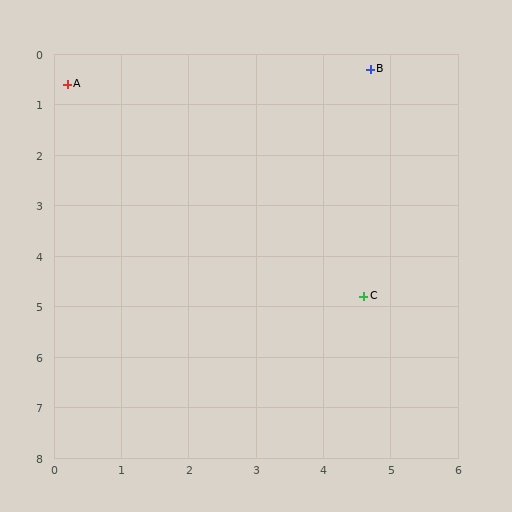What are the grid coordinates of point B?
Point B is at approximately (4.7, 0.3).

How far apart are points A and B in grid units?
Points A and B are about 4.5 grid units apart.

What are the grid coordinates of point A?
Point A is at approximately (0.2, 0.6).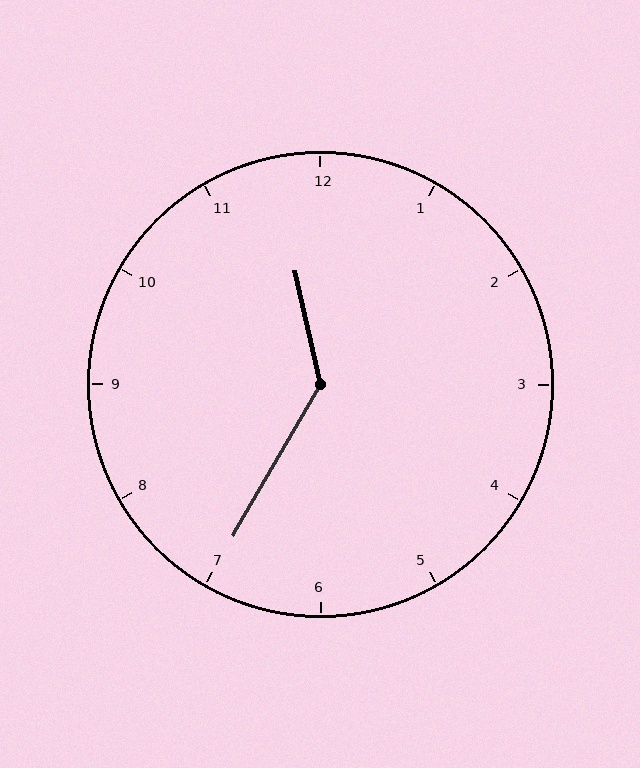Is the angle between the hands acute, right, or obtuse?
It is obtuse.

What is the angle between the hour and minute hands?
Approximately 138 degrees.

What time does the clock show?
11:35.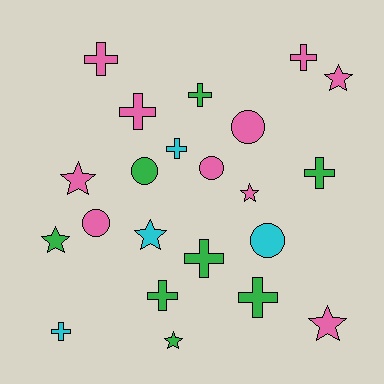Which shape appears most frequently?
Cross, with 10 objects.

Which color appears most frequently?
Pink, with 10 objects.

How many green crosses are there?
There are 5 green crosses.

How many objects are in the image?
There are 22 objects.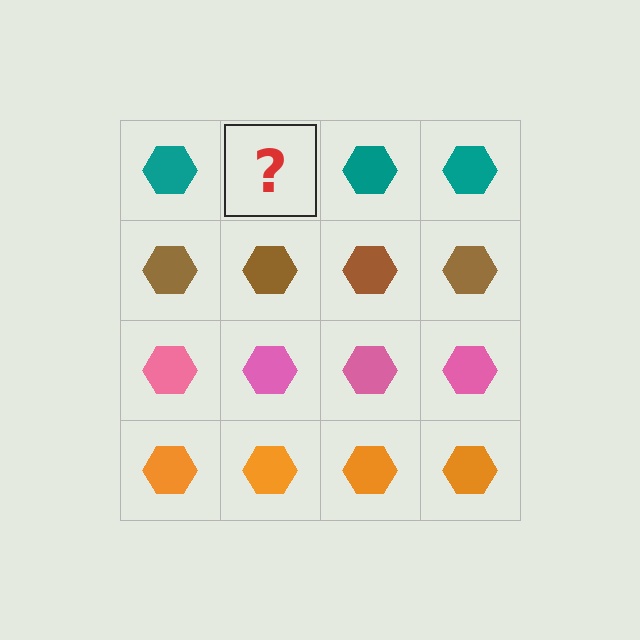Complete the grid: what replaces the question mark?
The question mark should be replaced with a teal hexagon.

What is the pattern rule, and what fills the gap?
The rule is that each row has a consistent color. The gap should be filled with a teal hexagon.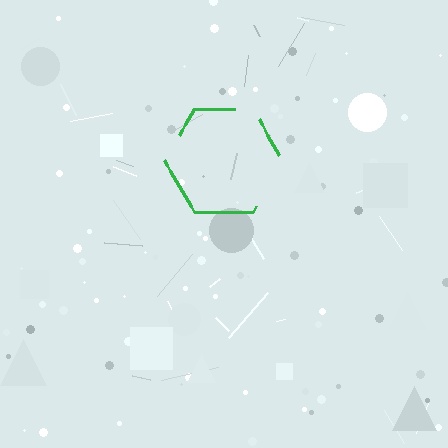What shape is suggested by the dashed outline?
The dashed outline suggests a hexagon.